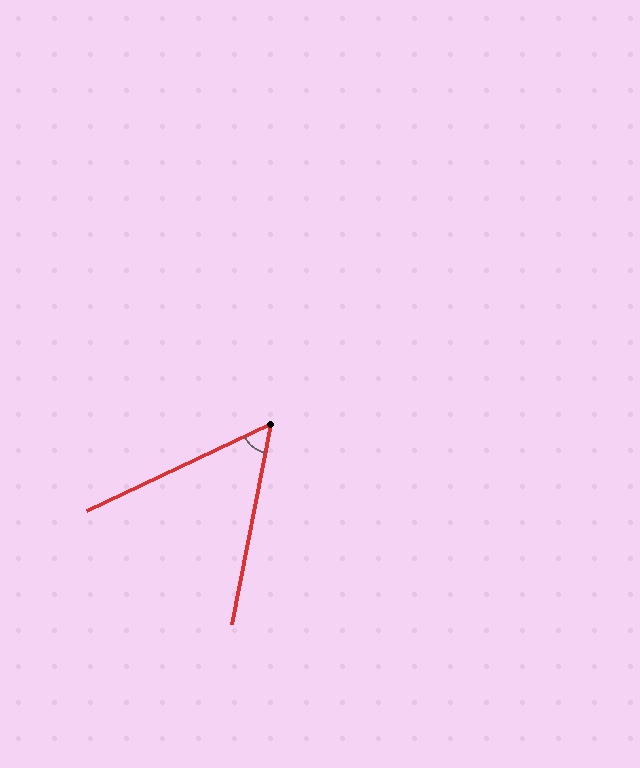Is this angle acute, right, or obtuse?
It is acute.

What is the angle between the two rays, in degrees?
Approximately 53 degrees.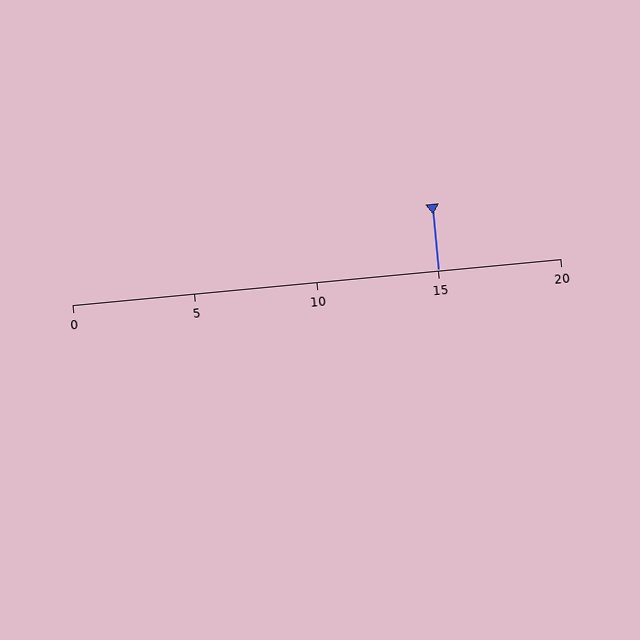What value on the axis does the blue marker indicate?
The marker indicates approximately 15.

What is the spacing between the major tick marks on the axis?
The major ticks are spaced 5 apart.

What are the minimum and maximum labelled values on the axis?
The axis runs from 0 to 20.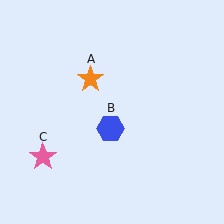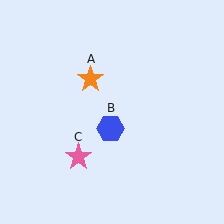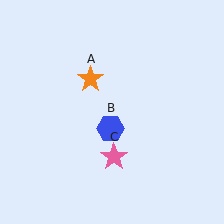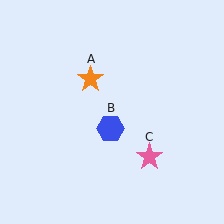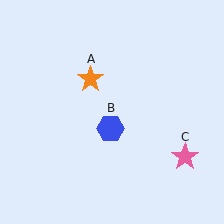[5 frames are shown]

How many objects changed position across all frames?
1 object changed position: pink star (object C).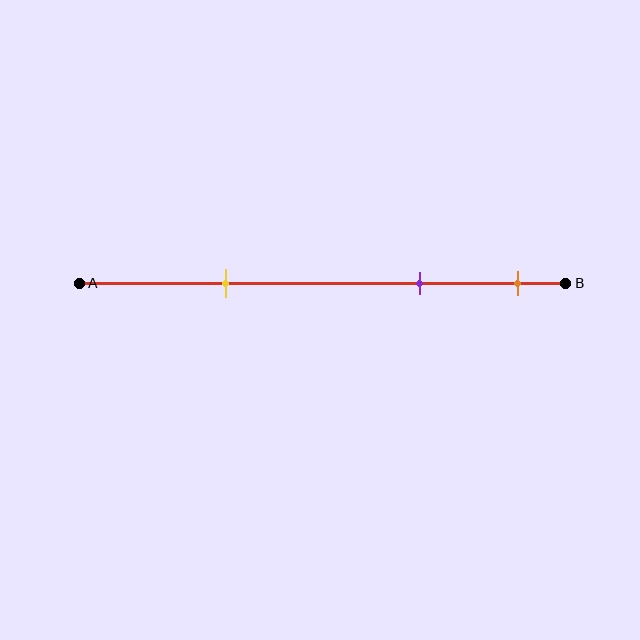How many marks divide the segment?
There are 3 marks dividing the segment.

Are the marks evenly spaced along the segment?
No, the marks are not evenly spaced.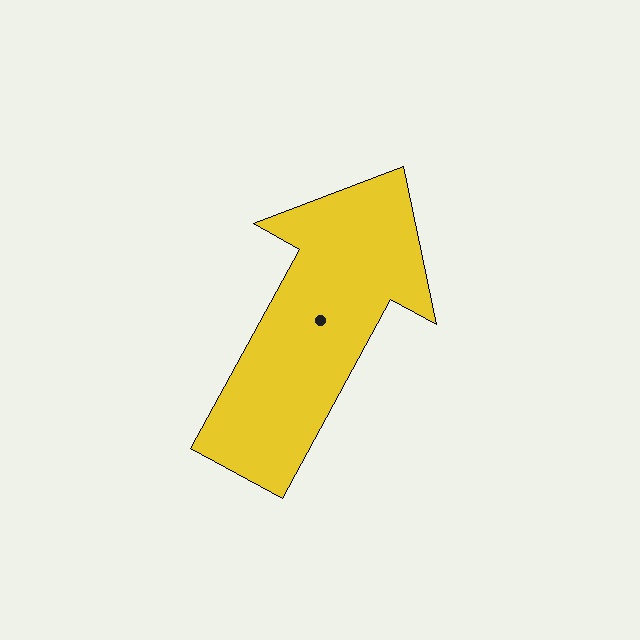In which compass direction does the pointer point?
Northeast.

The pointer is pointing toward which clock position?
Roughly 1 o'clock.